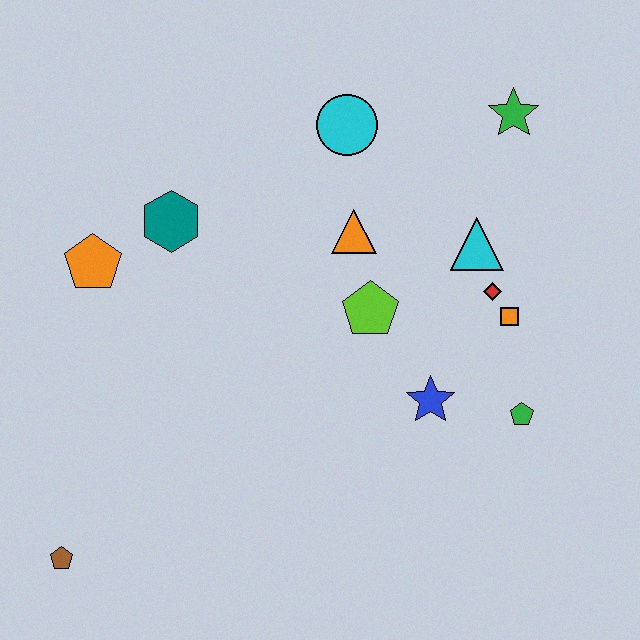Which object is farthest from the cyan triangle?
The brown pentagon is farthest from the cyan triangle.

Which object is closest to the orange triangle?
The lime pentagon is closest to the orange triangle.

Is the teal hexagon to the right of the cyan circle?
No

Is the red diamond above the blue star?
Yes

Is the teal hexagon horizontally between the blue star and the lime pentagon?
No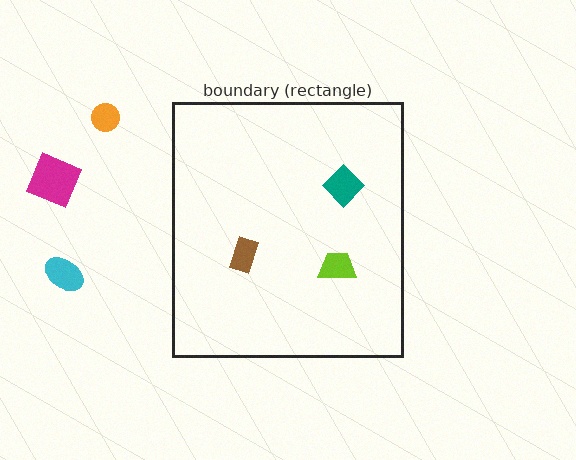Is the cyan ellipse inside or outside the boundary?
Outside.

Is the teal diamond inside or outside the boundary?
Inside.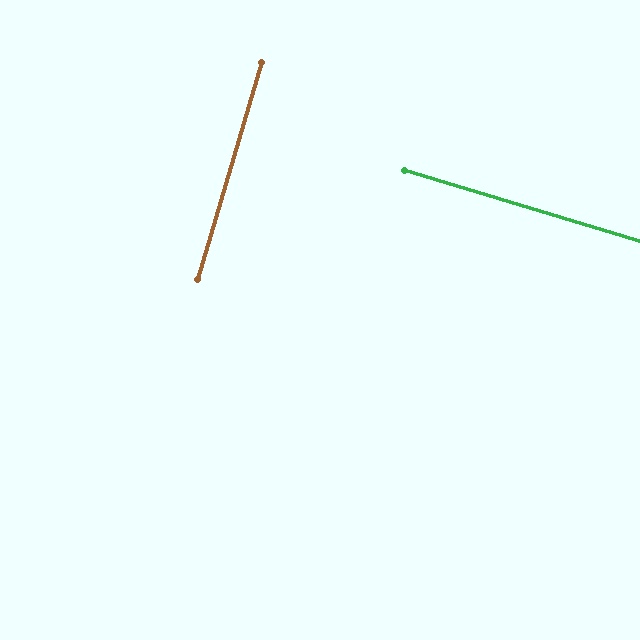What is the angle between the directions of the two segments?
Approximately 90 degrees.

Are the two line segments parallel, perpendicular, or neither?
Perpendicular — they meet at approximately 90°.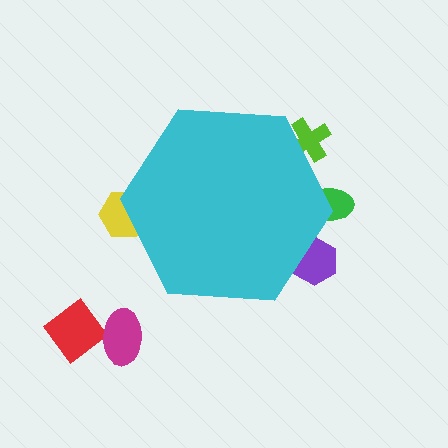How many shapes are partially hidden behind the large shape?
4 shapes are partially hidden.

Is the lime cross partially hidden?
Yes, the lime cross is partially hidden behind the cyan hexagon.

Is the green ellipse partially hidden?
Yes, the green ellipse is partially hidden behind the cyan hexagon.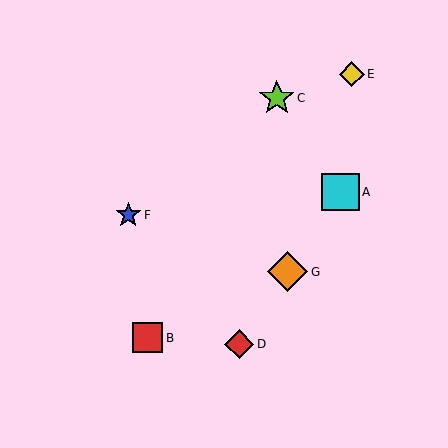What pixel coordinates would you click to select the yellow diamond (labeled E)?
Click at (352, 74) to select the yellow diamond E.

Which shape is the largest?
The orange diamond (labeled G) is the largest.